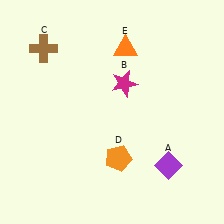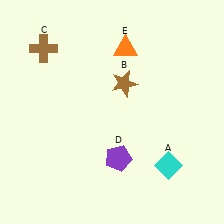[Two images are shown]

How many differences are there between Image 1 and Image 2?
There are 3 differences between the two images.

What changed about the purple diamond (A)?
In Image 1, A is purple. In Image 2, it changed to cyan.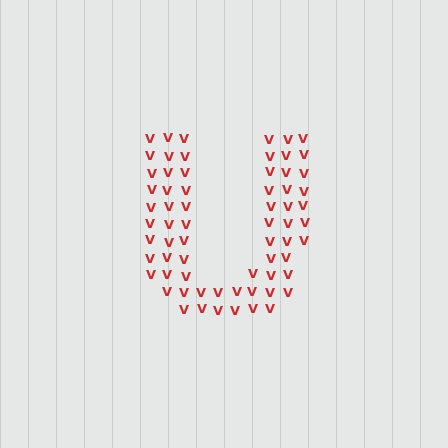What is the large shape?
The large shape is the letter U.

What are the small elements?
The small elements are letter V's.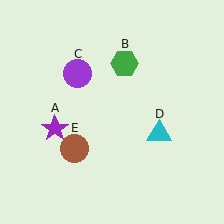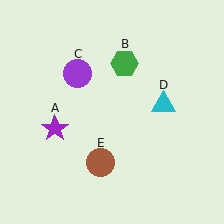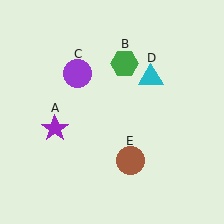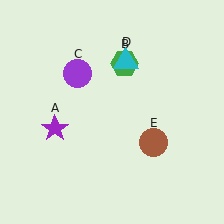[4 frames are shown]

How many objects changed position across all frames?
2 objects changed position: cyan triangle (object D), brown circle (object E).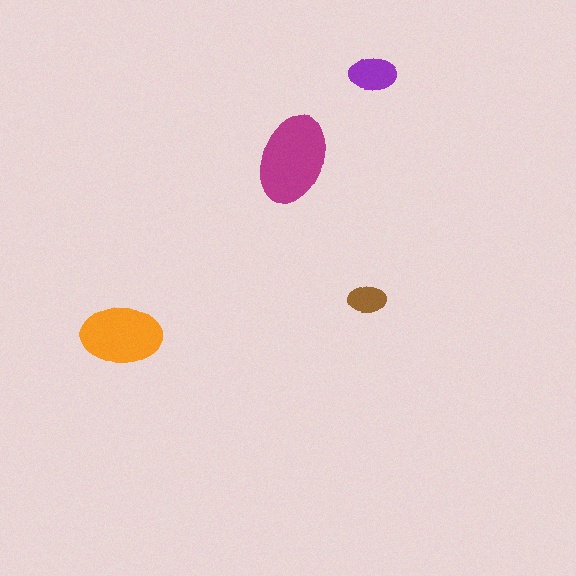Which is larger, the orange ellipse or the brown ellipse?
The orange one.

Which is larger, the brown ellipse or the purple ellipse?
The purple one.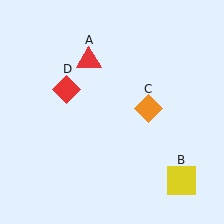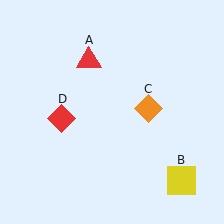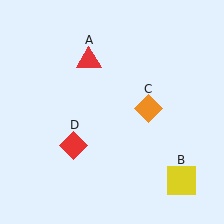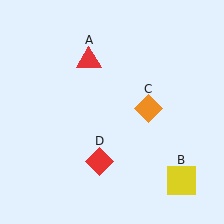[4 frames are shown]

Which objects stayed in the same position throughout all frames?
Red triangle (object A) and yellow square (object B) and orange diamond (object C) remained stationary.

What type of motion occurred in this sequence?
The red diamond (object D) rotated counterclockwise around the center of the scene.